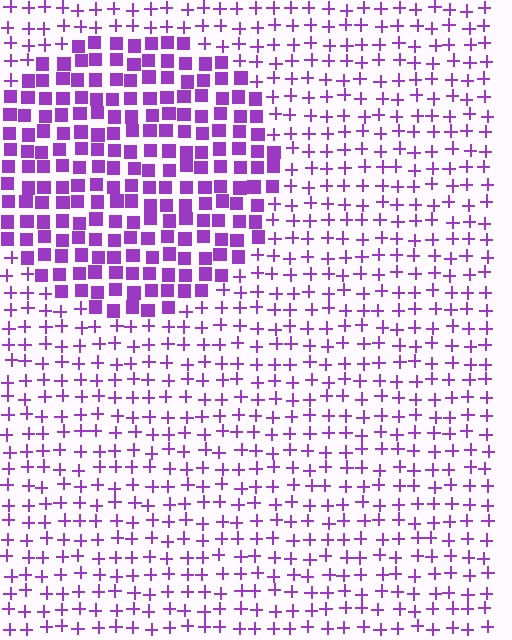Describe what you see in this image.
The image is filled with small purple elements arranged in a uniform grid. A circle-shaped region contains squares, while the surrounding area contains plus signs. The boundary is defined purely by the change in element shape.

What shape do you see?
I see a circle.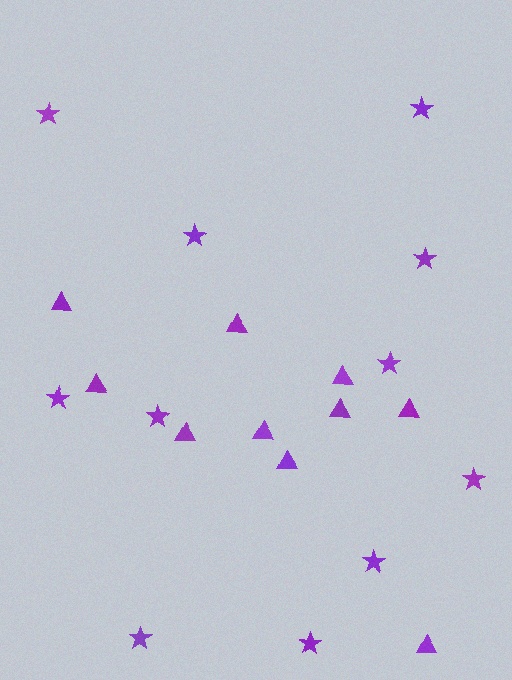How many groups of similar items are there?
There are 2 groups: one group of triangles (10) and one group of stars (11).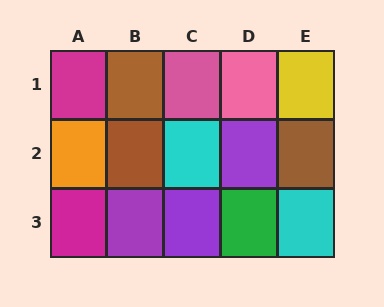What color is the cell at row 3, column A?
Magenta.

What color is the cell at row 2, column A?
Orange.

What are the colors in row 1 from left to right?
Magenta, brown, pink, pink, yellow.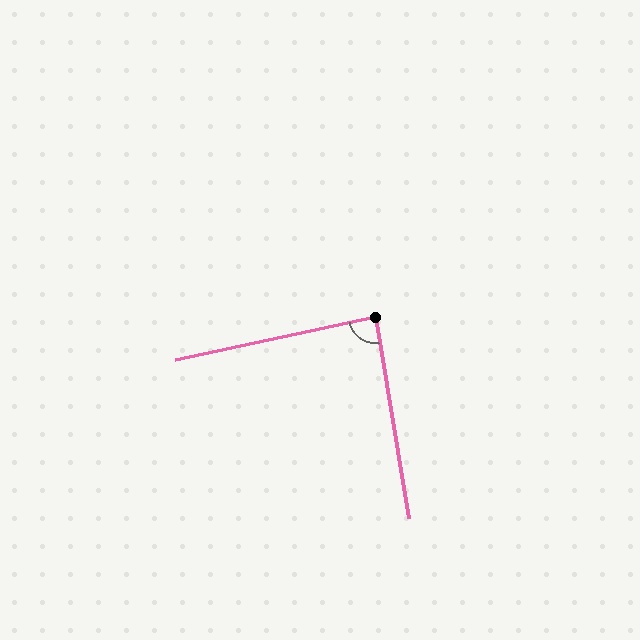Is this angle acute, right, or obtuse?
It is approximately a right angle.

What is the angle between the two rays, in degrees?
Approximately 87 degrees.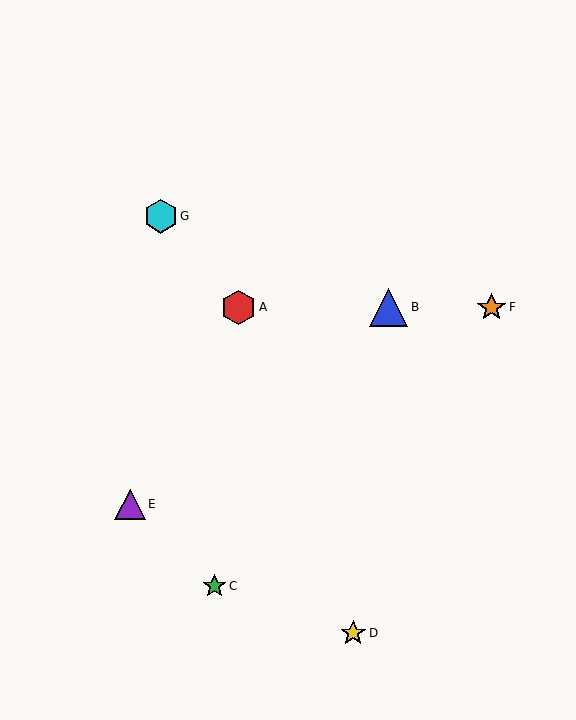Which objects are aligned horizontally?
Objects A, B, F are aligned horizontally.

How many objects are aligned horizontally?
3 objects (A, B, F) are aligned horizontally.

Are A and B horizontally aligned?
Yes, both are at y≈307.